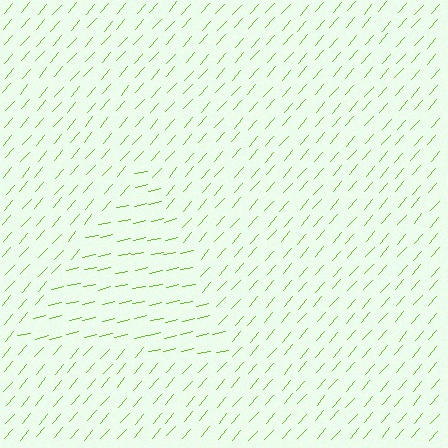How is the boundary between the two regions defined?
The boundary is defined purely by a change in line orientation (approximately 37 degrees difference). All lines are the same color and thickness.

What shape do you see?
I see a triangle.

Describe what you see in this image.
The image is filled with small lime line segments. A triangle region in the image has lines oriented differently from the surrounding lines, creating a visible texture boundary.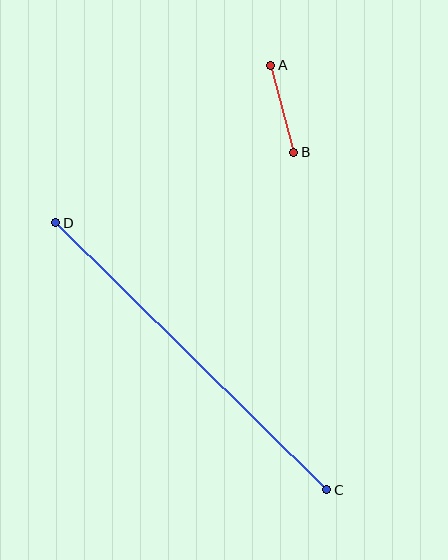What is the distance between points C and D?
The distance is approximately 381 pixels.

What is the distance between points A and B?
The distance is approximately 90 pixels.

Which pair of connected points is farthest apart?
Points C and D are farthest apart.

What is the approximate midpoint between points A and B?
The midpoint is at approximately (282, 109) pixels.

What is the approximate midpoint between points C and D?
The midpoint is at approximately (191, 356) pixels.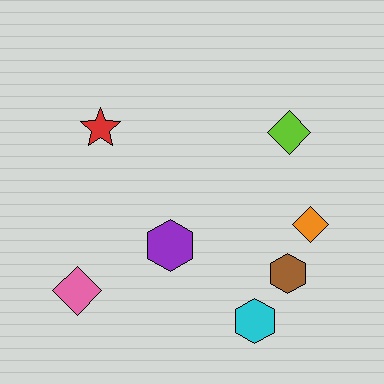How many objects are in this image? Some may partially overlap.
There are 7 objects.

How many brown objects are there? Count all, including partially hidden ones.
There is 1 brown object.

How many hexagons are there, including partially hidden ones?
There are 3 hexagons.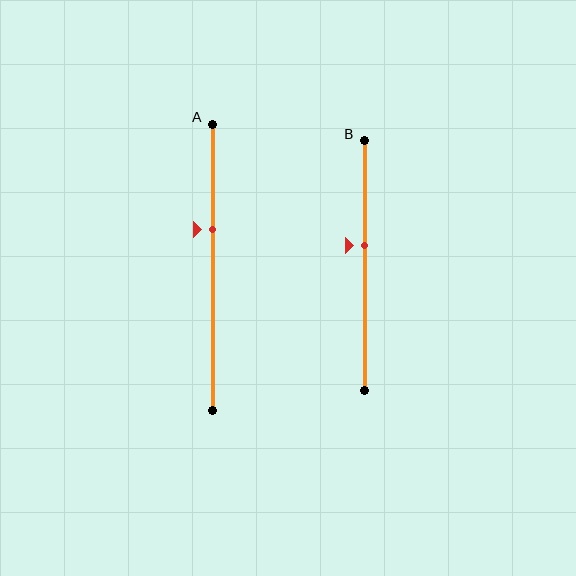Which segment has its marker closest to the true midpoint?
Segment B has its marker closest to the true midpoint.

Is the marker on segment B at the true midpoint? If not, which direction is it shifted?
No, the marker on segment B is shifted upward by about 8% of the segment length.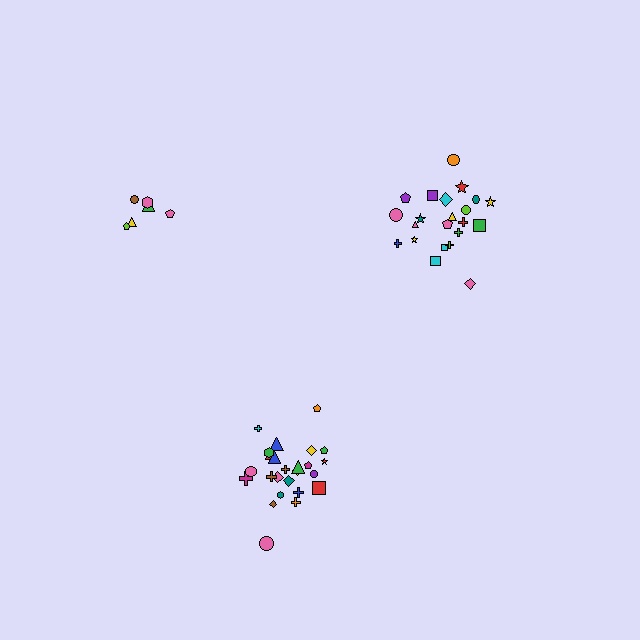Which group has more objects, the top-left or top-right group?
The top-right group.